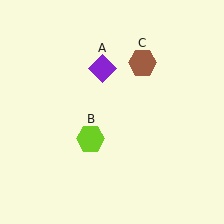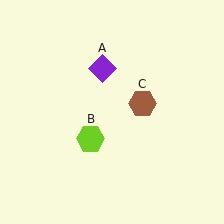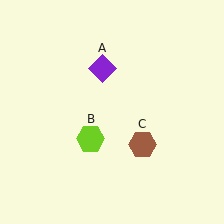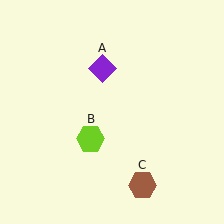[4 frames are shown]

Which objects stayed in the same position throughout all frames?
Purple diamond (object A) and lime hexagon (object B) remained stationary.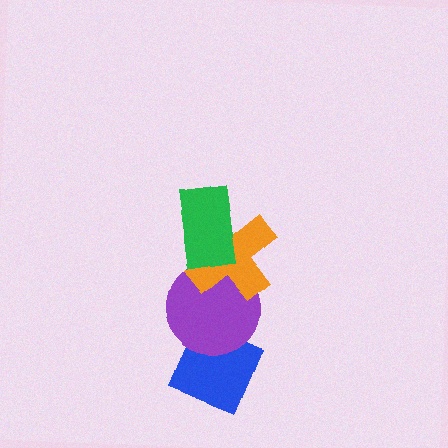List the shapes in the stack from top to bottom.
From top to bottom: the green rectangle, the orange cross, the purple circle, the blue diamond.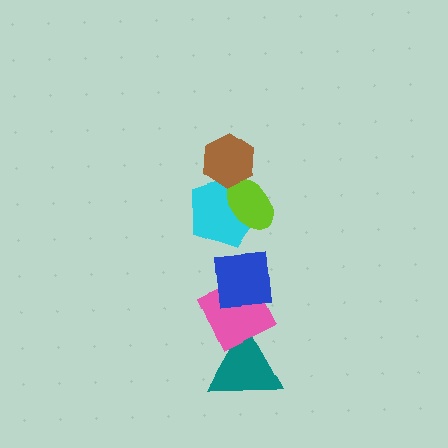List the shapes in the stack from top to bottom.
From top to bottom: the brown hexagon, the lime ellipse, the cyan pentagon, the blue square, the pink diamond, the teal triangle.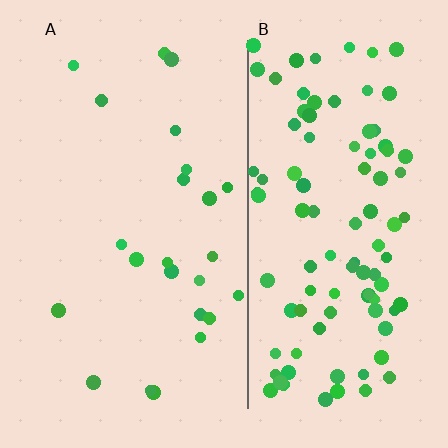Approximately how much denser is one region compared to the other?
Approximately 4.3× — region B over region A.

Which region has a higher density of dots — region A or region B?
B (the right).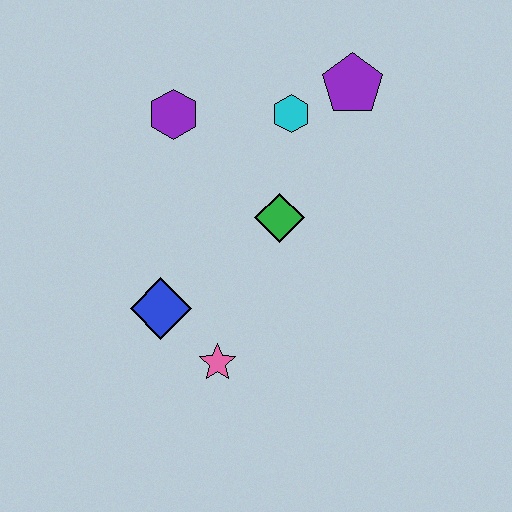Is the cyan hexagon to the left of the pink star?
No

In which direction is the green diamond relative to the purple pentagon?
The green diamond is below the purple pentagon.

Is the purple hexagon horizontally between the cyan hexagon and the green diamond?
No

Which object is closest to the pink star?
The blue diamond is closest to the pink star.